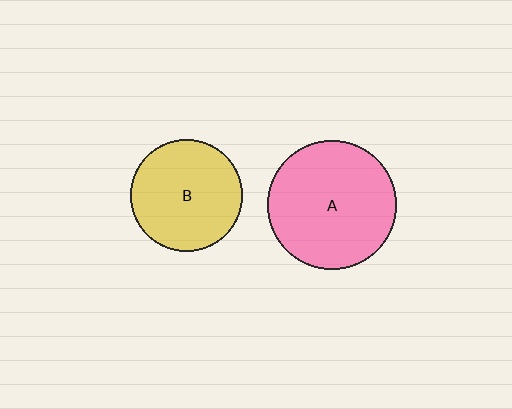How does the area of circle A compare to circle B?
Approximately 1.3 times.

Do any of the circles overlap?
No, none of the circles overlap.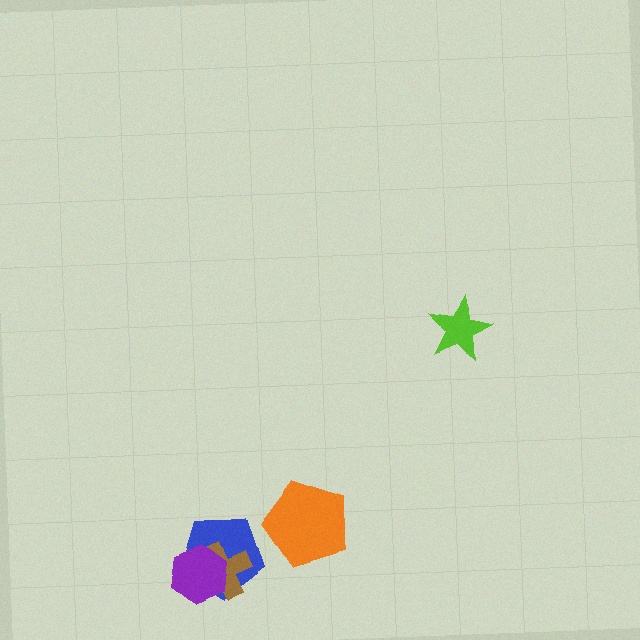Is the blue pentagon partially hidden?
Yes, it is partially covered by another shape.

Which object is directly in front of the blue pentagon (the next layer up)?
The brown cross is directly in front of the blue pentagon.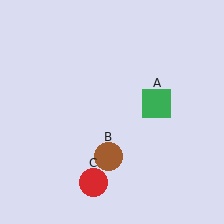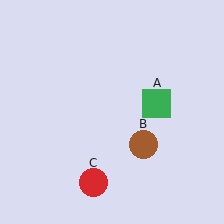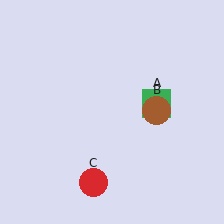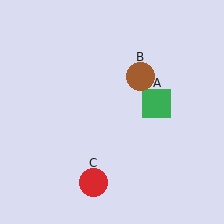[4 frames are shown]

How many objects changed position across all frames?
1 object changed position: brown circle (object B).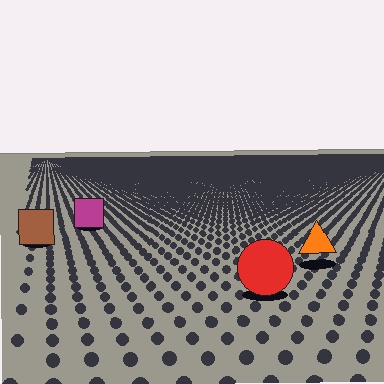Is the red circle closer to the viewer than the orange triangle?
Yes. The red circle is closer — you can tell from the texture gradient: the ground texture is coarser near it.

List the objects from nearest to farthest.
From nearest to farthest: the red circle, the orange triangle, the brown square, the magenta square.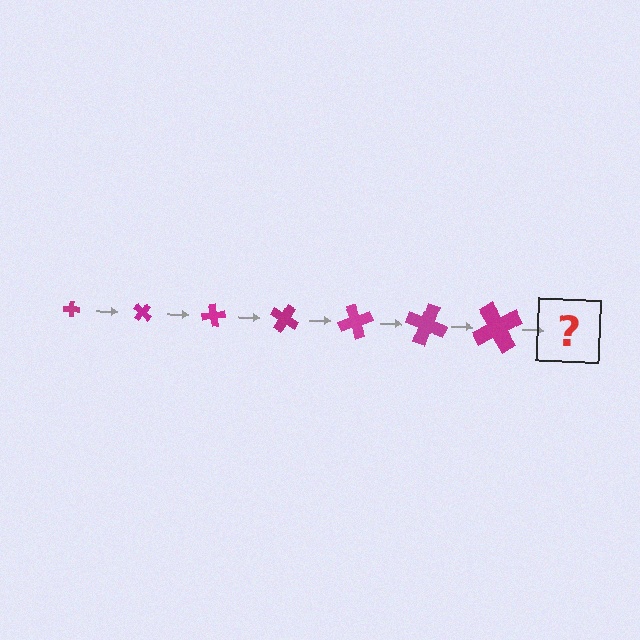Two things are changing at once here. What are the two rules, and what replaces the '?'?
The two rules are that the cross grows larger each step and it rotates 40 degrees each step. The '?' should be a cross, larger than the previous one and rotated 280 degrees from the start.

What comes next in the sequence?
The next element should be a cross, larger than the previous one and rotated 280 degrees from the start.